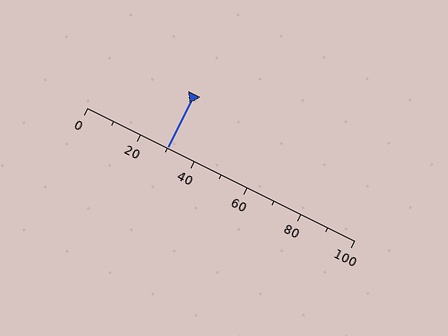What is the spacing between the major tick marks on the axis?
The major ticks are spaced 20 apart.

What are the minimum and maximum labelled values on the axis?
The axis runs from 0 to 100.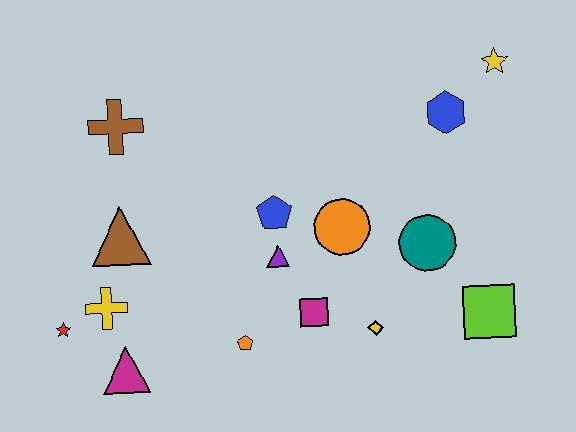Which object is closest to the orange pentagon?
The magenta square is closest to the orange pentagon.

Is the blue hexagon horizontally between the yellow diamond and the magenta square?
No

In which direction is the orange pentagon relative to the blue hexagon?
The orange pentagon is below the blue hexagon.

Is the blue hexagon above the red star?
Yes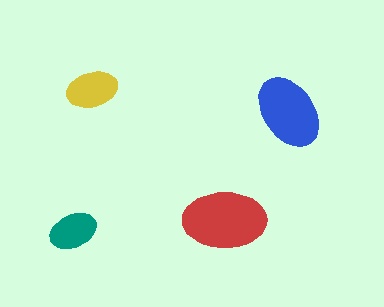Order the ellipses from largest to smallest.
the red one, the blue one, the yellow one, the teal one.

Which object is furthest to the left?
The teal ellipse is leftmost.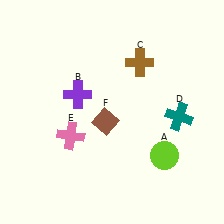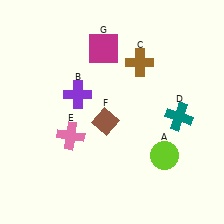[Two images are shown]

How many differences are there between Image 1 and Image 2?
There is 1 difference between the two images.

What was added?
A magenta square (G) was added in Image 2.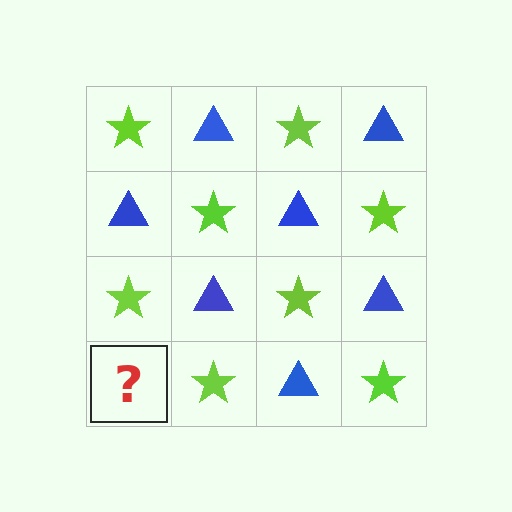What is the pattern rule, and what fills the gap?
The rule is that it alternates lime star and blue triangle in a checkerboard pattern. The gap should be filled with a blue triangle.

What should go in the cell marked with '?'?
The missing cell should contain a blue triangle.